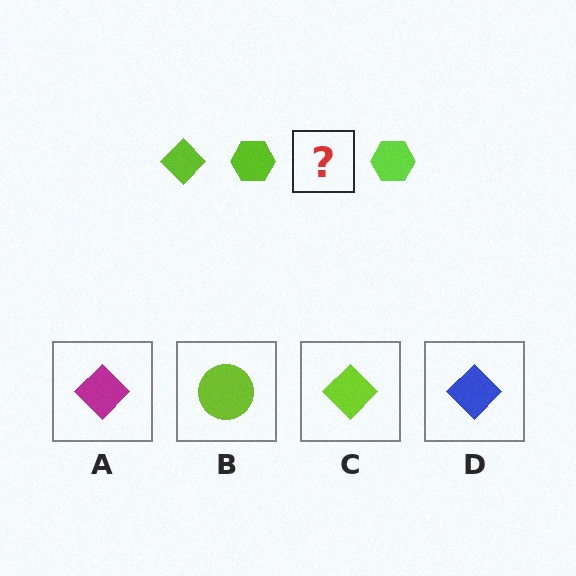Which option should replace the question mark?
Option C.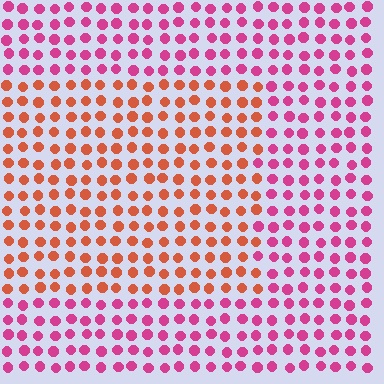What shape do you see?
I see a rectangle.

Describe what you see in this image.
The image is filled with small magenta elements in a uniform arrangement. A rectangle-shaped region is visible where the elements are tinted to a slightly different hue, forming a subtle color boundary.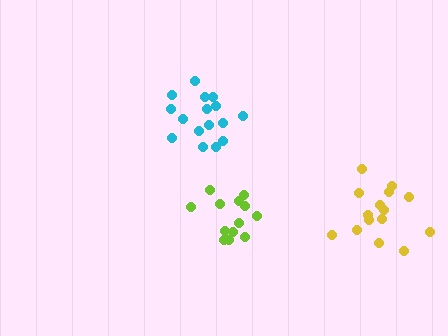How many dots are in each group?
Group 1: 15 dots, Group 2: 13 dots, Group 3: 16 dots (44 total).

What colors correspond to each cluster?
The clusters are colored: yellow, lime, cyan.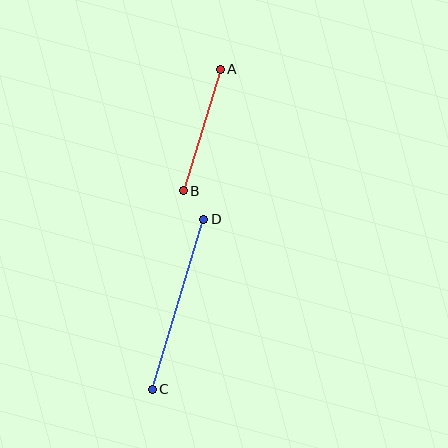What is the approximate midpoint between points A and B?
The midpoint is at approximately (202, 130) pixels.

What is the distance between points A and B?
The distance is approximately 127 pixels.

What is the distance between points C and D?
The distance is approximately 178 pixels.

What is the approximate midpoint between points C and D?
The midpoint is at approximately (178, 304) pixels.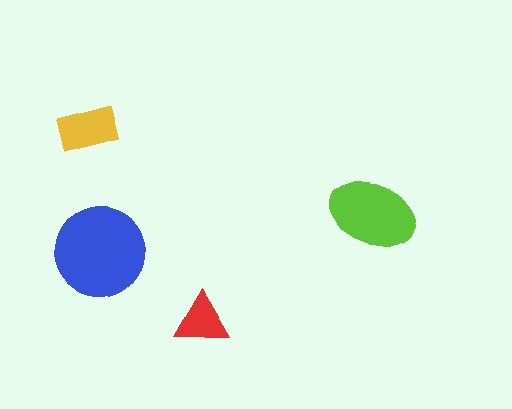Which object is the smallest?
The red triangle.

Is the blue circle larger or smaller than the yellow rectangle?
Larger.